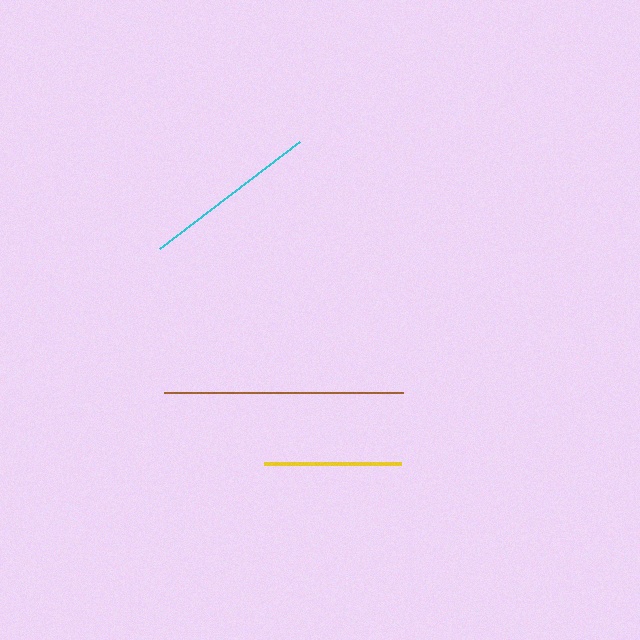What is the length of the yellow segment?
The yellow segment is approximately 137 pixels long.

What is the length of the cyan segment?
The cyan segment is approximately 177 pixels long.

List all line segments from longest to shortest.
From longest to shortest: brown, cyan, yellow.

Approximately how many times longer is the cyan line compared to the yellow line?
The cyan line is approximately 1.3 times the length of the yellow line.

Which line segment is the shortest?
The yellow line is the shortest at approximately 137 pixels.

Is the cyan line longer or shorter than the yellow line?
The cyan line is longer than the yellow line.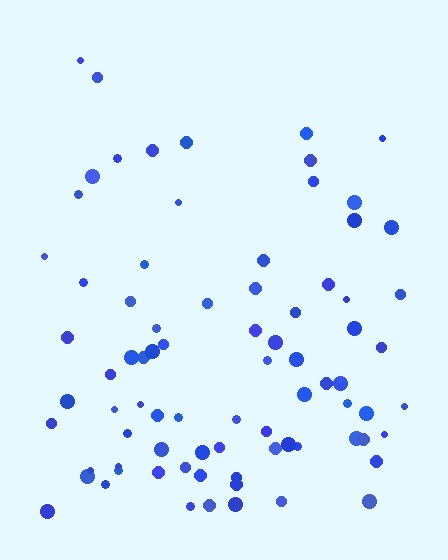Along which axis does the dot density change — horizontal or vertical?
Vertical.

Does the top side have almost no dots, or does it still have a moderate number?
Still a moderate number, just noticeably fewer than the bottom.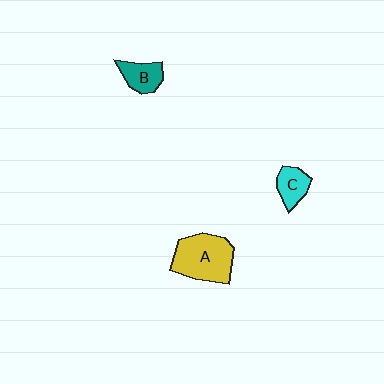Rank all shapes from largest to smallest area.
From largest to smallest: A (yellow), B (teal), C (cyan).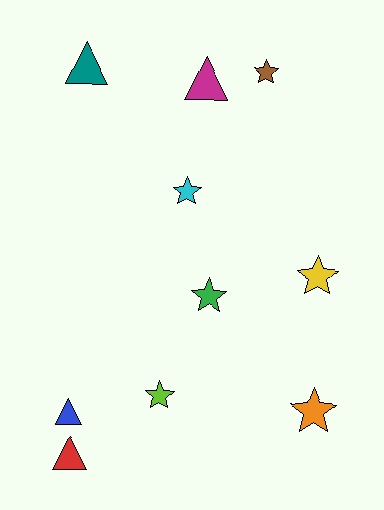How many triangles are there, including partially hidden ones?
There are 4 triangles.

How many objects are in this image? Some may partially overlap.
There are 10 objects.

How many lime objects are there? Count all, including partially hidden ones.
There is 1 lime object.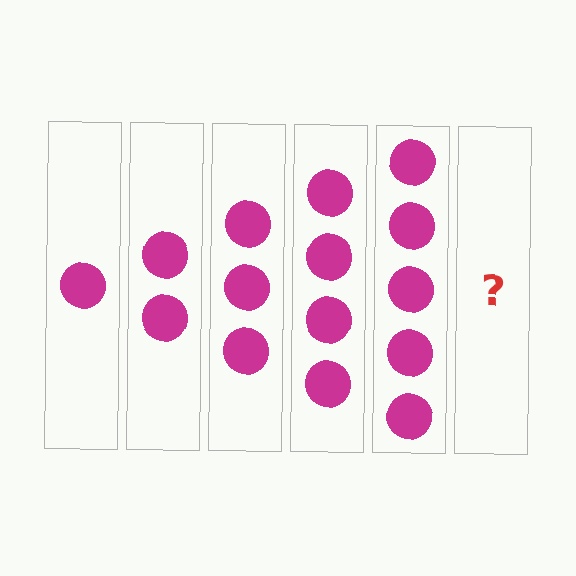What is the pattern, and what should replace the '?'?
The pattern is that each step adds one more circle. The '?' should be 6 circles.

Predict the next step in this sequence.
The next step is 6 circles.